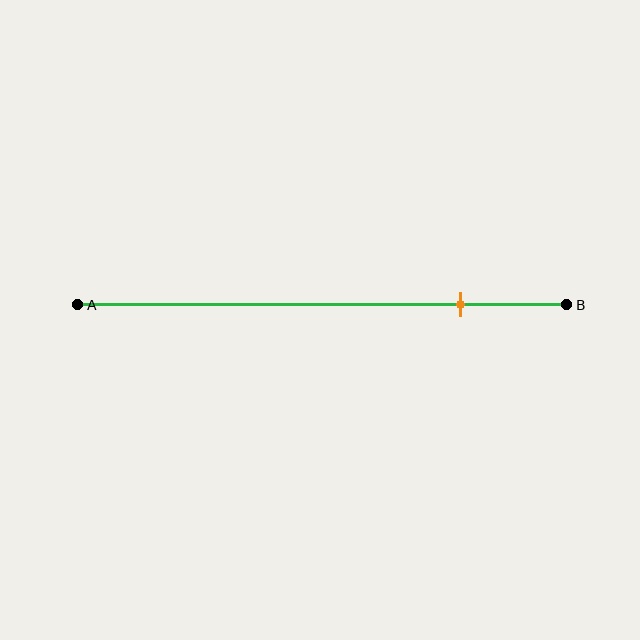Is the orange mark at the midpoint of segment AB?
No, the mark is at about 80% from A, not at the 50% midpoint.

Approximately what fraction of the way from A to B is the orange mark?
The orange mark is approximately 80% of the way from A to B.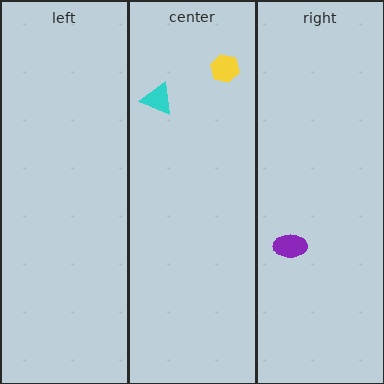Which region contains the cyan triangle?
The center region.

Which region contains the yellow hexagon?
The center region.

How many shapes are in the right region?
1.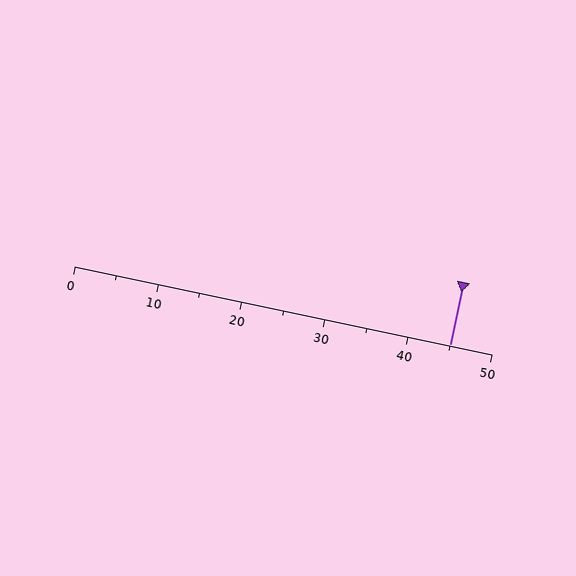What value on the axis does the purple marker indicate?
The marker indicates approximately 45.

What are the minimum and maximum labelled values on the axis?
The axis runs from 0 to 50.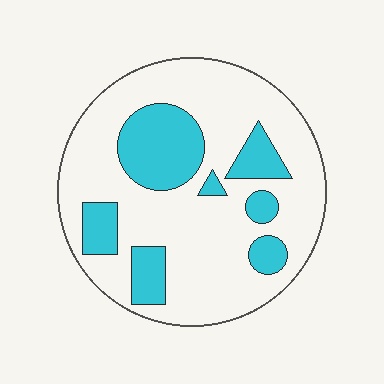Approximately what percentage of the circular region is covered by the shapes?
Approximately 25%.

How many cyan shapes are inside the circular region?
7.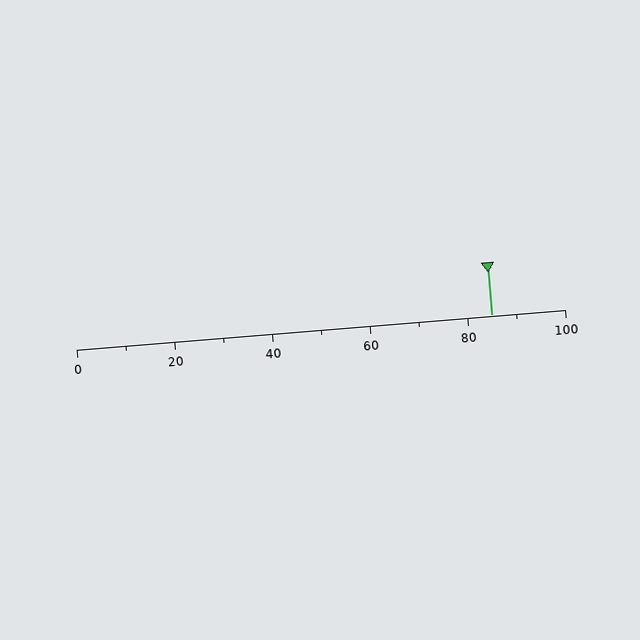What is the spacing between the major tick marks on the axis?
The major ticks are spaced 20 apart.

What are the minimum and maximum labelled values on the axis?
The axis runs from 0 to 100.